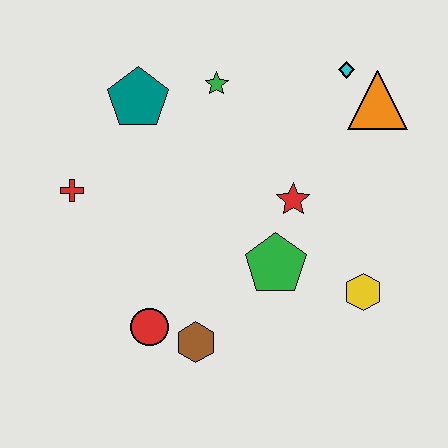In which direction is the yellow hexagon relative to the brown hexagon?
The yellow hexagon is to the right of the brown hexagon.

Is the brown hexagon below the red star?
Yes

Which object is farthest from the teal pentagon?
The yellow hexagon is farthest from the teal pentagon.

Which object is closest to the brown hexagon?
The red circle is closest to the brown hexagon.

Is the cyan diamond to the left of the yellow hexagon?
Yes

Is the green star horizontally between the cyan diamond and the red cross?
Yes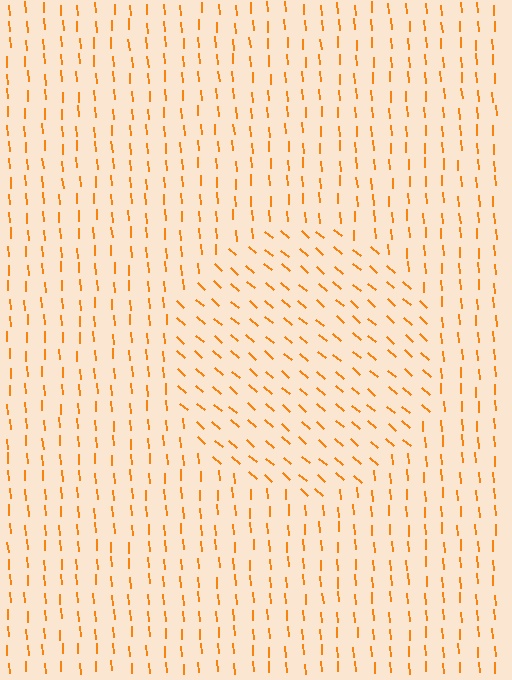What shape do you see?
I see a circle.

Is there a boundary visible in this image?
Yes, there is a texture boundary formed by a change in line orientation.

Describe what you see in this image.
The image is filled with small orange line segments. A circle region in the image has lines oriented differently from the surrounding lines, creating a visible texture boundary.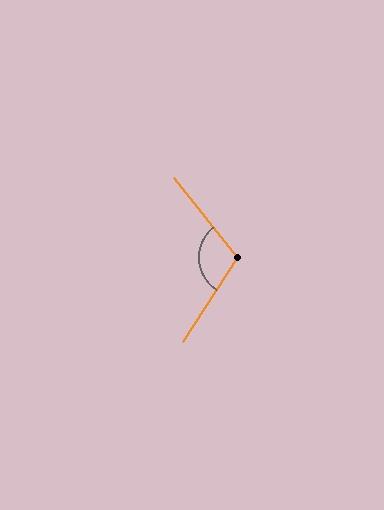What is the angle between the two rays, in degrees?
Approximately 109 degrees.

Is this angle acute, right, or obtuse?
It is obtuse.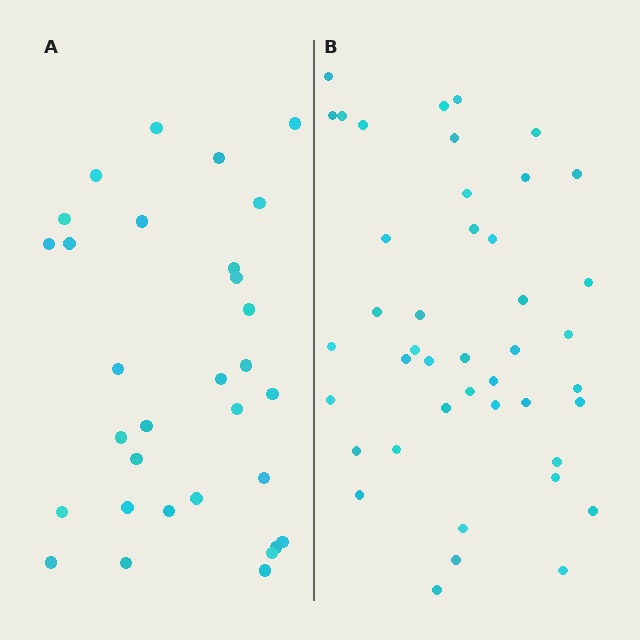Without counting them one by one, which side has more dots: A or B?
Region B (the right region) has more dots.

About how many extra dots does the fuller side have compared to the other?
Region B has roughly 12 or so more dots than region A.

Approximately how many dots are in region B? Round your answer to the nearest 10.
About 40 dots. (The exact count is 43, which rounds to 40.)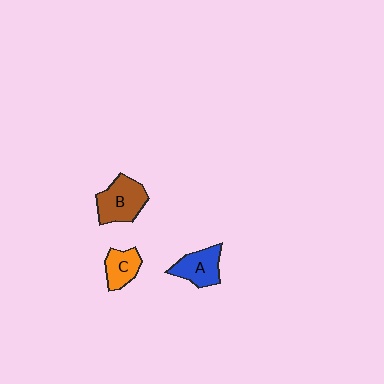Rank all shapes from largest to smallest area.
From largest to smallest: B (brown), A (blue), C (orange).